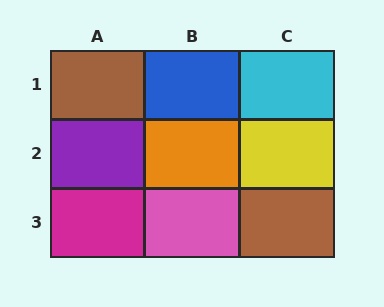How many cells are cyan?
1 cell is cyan.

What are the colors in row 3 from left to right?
Magenta, pink, brown.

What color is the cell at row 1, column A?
Brown.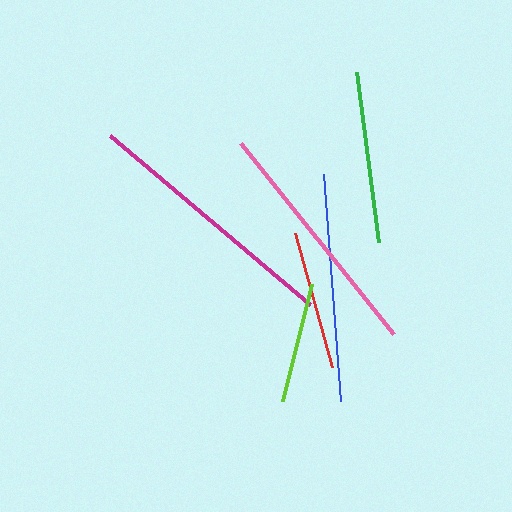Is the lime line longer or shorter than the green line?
The green line is longer than the lime line.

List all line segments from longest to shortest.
From longest to shortest: magenta, pink, blue, green, red, lime.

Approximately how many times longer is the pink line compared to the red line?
The pink line is approximately 1.8 times the length of the red line.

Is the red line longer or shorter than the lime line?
The red line is longer than the lime line.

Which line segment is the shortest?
The lime line is the shortest at approximately 121 pixels.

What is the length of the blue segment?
The blue segment is approximately 227 pixels long.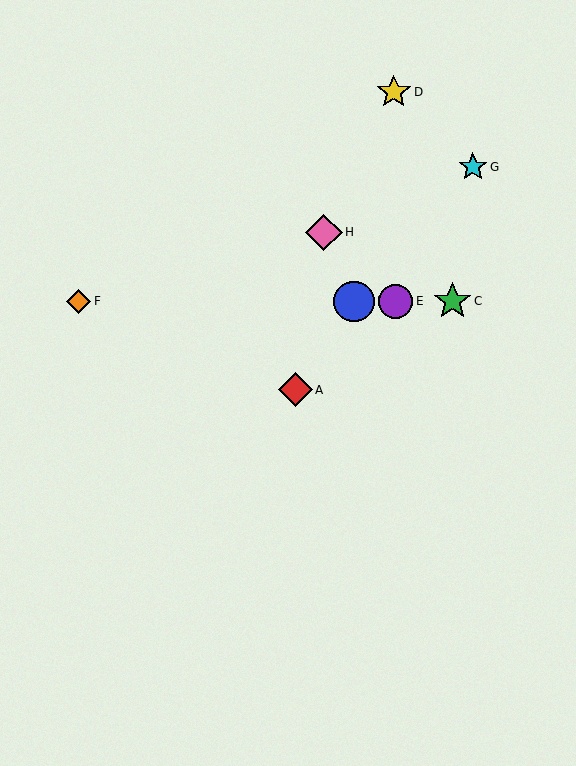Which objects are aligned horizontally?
Objects B, C, E, F are aligned horizontally.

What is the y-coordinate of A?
Object A is at y≈390.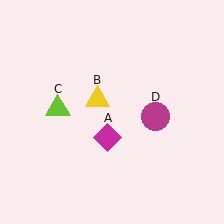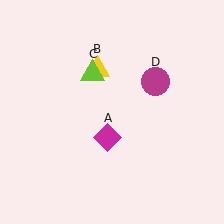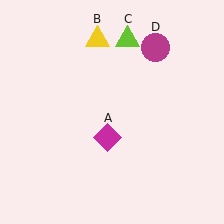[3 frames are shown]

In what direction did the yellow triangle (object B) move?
The yellow triangle (object B) moved up.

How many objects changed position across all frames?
3 objects changed position: yellow triangle (object B), lime triangle (object C), magenta circle (object D).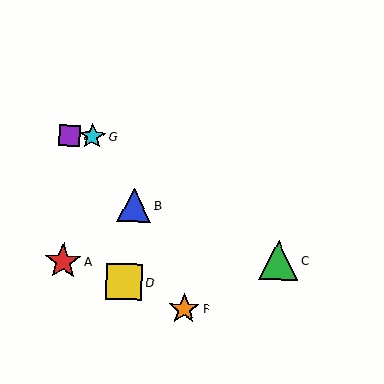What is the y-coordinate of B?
Object B is at y≈205.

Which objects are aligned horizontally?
Objects E, G are aligned horizontally.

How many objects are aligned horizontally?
2 objects (E, G) are aligned horizontally.